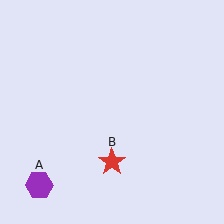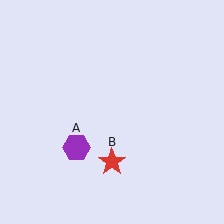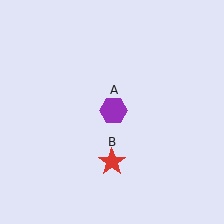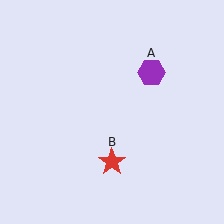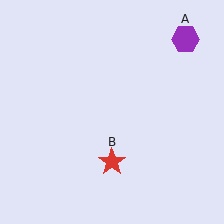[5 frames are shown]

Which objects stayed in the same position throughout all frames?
Red star (object B) remained stationary.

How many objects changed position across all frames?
1 object changed position: purple hexagon (object A).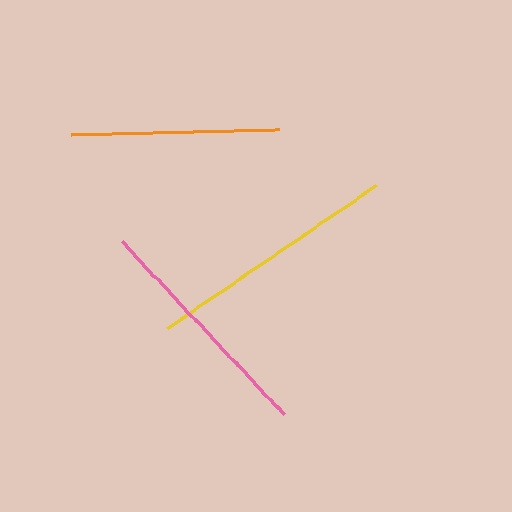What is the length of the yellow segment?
The yellow segment is approximately 254 pixels long.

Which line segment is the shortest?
The orange line is the shortest at approximately 208 pixels.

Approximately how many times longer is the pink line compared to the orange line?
The pink line is approximately 1.1 times the length of the orange line.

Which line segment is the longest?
The yellow line is the longest at approximately 254 pixels.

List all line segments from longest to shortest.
From longest to shortest: yellow, pink, orange.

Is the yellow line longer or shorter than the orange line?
The yellow line is longer than the orange line.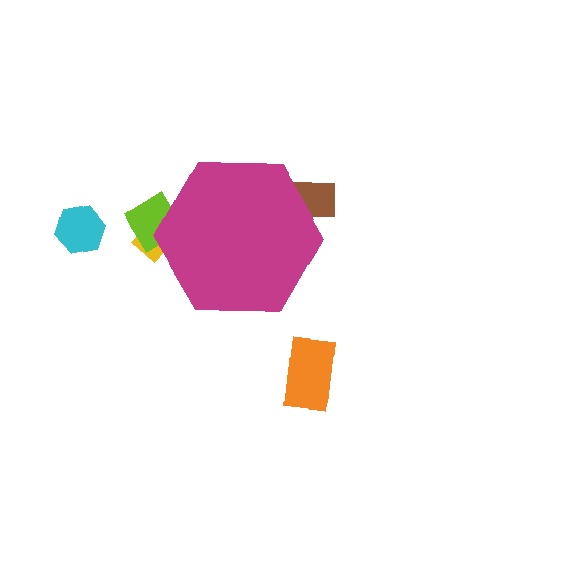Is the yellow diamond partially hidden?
Yes, the yellow diamond is partially hidden behind the magenta hexagon.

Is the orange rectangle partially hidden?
No, the orange rectangle is fully visible.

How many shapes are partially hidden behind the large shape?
3 shapes are partially hidden.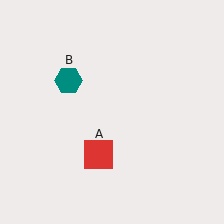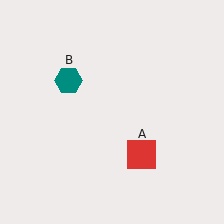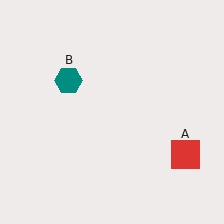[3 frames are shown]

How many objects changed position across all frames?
1 object changed position: red square (object A).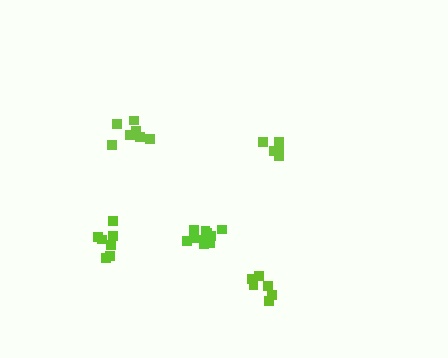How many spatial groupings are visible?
There are 5 spatial groupings.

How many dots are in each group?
Group 1: 5 dots, Group 2: 7 dots, Group 3: 7 dots, Group 4: 7 dots, Group 5: 11 dots (37 total).